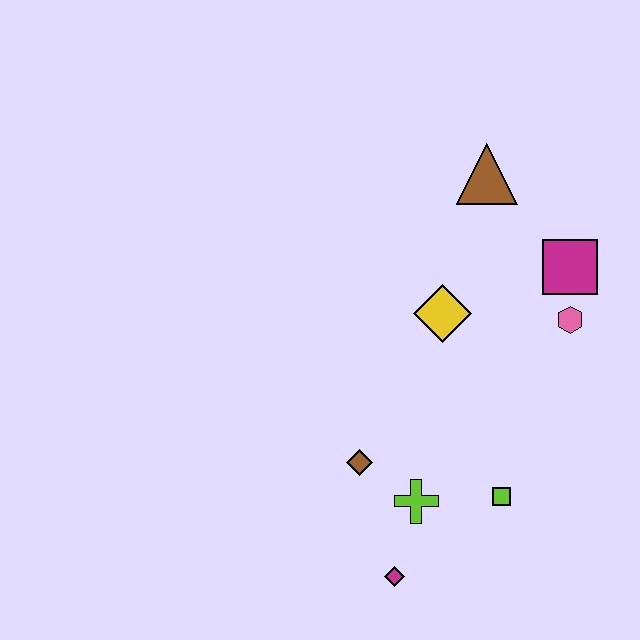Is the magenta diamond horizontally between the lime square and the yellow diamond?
No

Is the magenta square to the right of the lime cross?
Yes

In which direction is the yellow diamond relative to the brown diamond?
The yellow diamond is above the brown diamond.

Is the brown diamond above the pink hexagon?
No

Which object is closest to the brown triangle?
The magenta square is closest to the brown triangle.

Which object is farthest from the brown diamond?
The brown triangle is farthest from the brown diamond.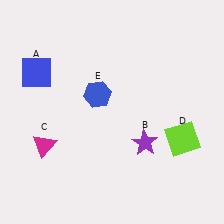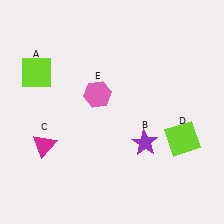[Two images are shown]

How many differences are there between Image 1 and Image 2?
There are 2 differences between the two images.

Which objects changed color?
A changed from blue to lime. E changed from blue to pink.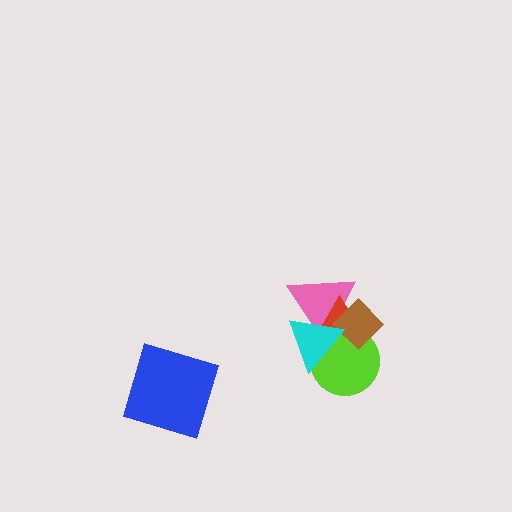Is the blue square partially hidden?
No, no other shape covers it.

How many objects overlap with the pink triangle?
4 objects overlap with the pink triangle.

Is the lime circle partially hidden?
Yes, it is partially covered by another shape.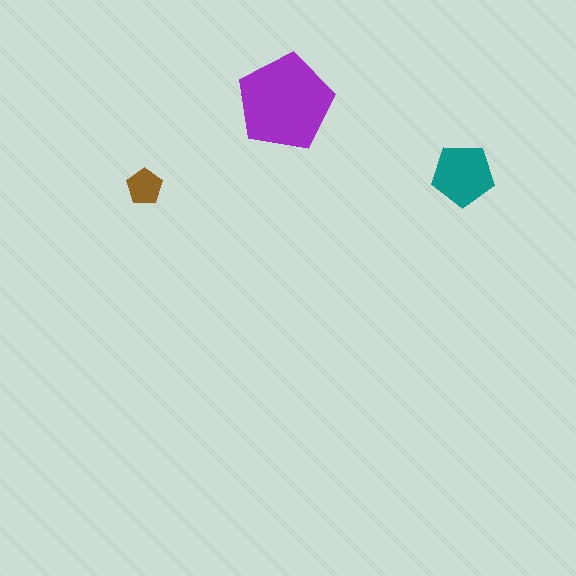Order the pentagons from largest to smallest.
the purple one, the teal one, the brown one.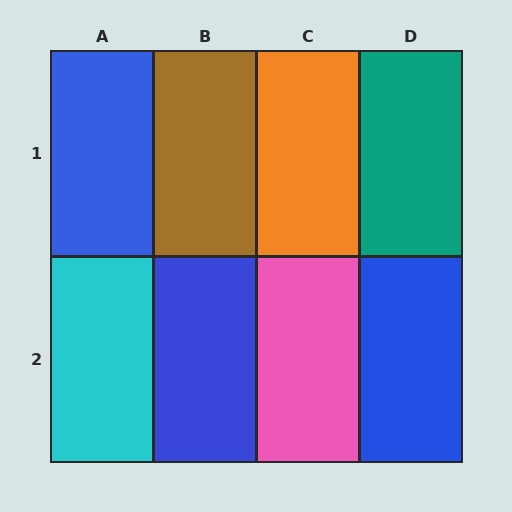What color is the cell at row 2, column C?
Pink.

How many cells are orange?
1 cell is orange.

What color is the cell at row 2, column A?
Cyan.